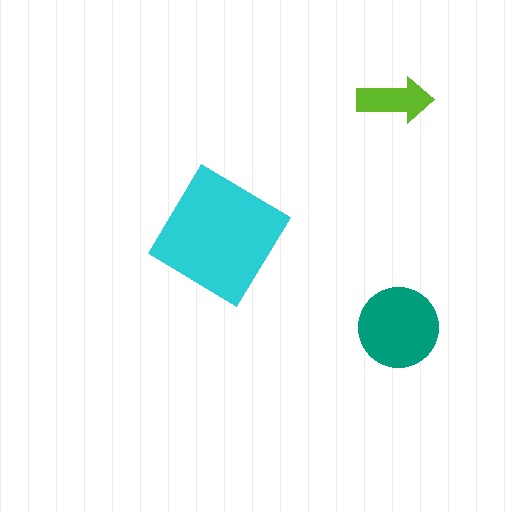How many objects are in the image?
There are 3 objects in the image.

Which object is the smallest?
The lime arrow.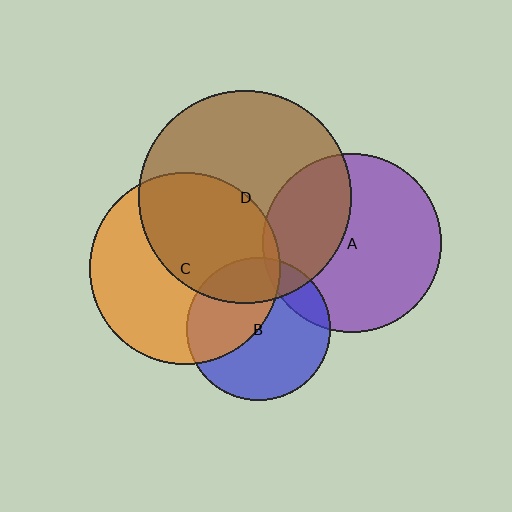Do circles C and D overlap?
Yes.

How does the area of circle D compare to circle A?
Approximately 1.4 times.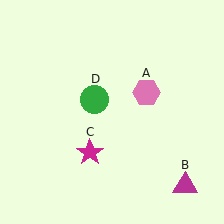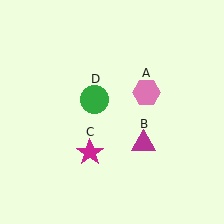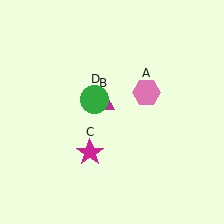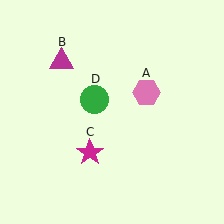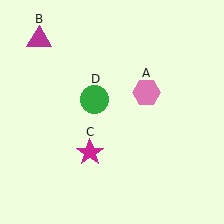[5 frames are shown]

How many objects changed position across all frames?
1 object changed position: magenta triangle (object B).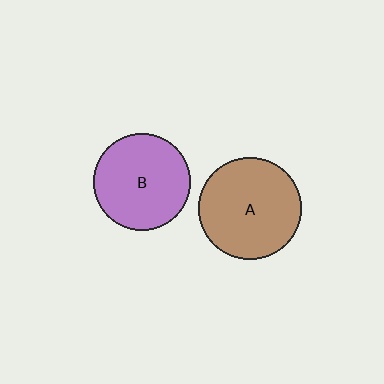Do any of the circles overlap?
No, none of the circles overlap.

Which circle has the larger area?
Circle A (brown).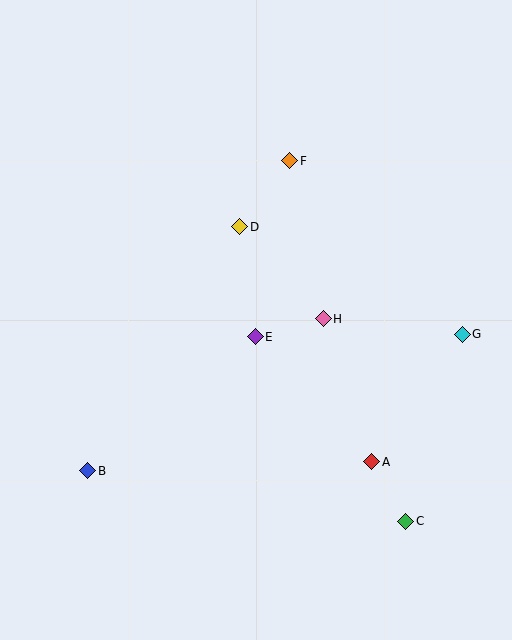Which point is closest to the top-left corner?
Point D is closest to the top-left corner.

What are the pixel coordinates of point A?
Point A is at (372, 462).